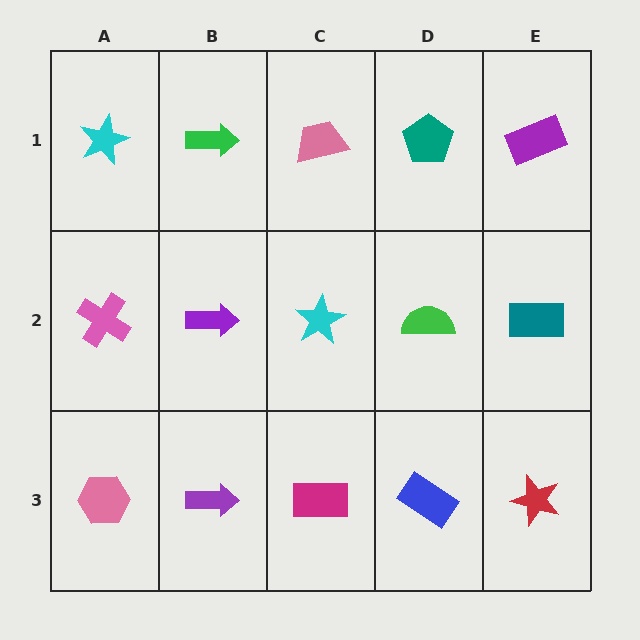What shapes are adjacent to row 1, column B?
A purple arrow (row 2, column B), a cyan star (row 1, column A), a pink trapezoid (row 1, column C).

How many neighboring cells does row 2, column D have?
4.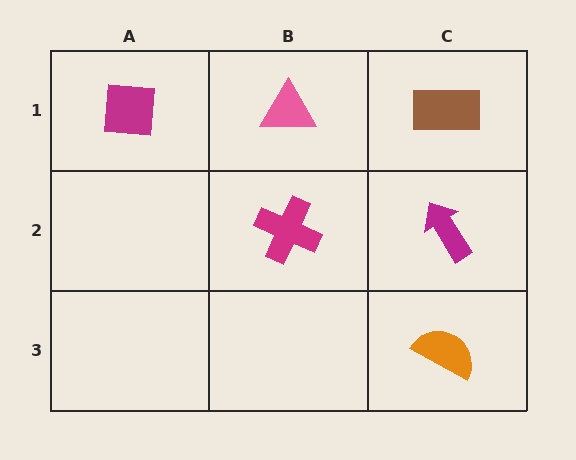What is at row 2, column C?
A magenta arrow.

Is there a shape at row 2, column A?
No, that cell is empty.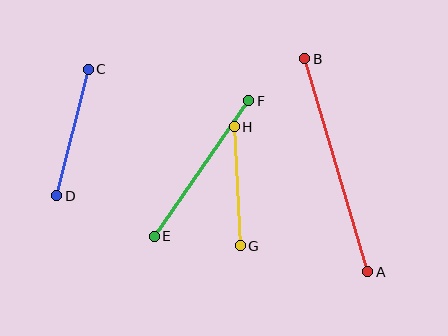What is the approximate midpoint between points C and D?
The midpoint is at approximately (73, 132) pixels.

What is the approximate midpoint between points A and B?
The midpoint is at approximately (336, 165) pixels.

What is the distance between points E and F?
The distance is approximately 165 pixels.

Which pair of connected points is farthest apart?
Points A and B are farthest apart.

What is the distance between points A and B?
The distance is approximately 222 pixels.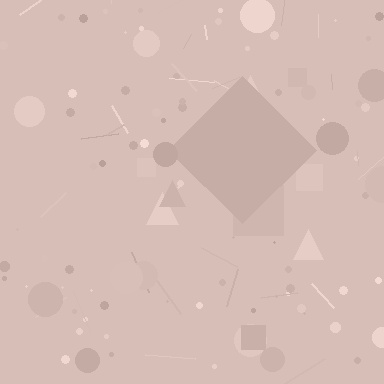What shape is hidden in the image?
A diamond is hidden in the image.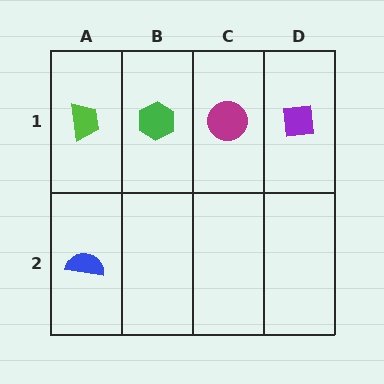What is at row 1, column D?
A purple square.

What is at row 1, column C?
A magenta circle.